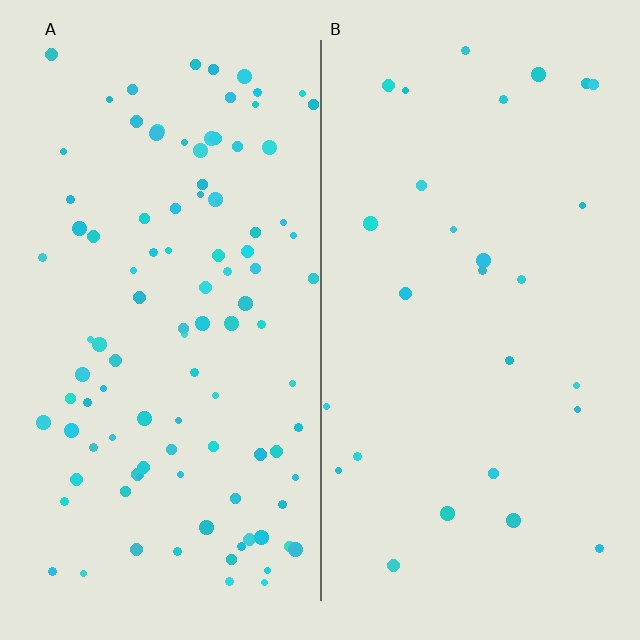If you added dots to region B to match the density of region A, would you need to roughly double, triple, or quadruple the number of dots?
Approximately quadruple.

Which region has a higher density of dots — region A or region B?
A (the left).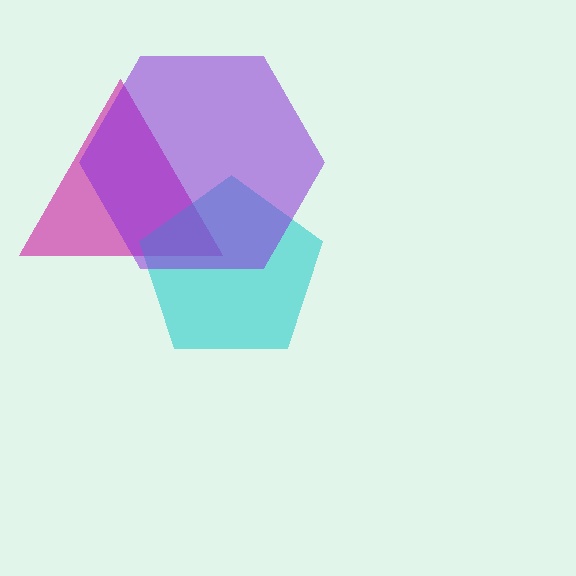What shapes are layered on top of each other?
The layered shapes are: a magenta triangle, a cyan pentagon, a purple hexagon.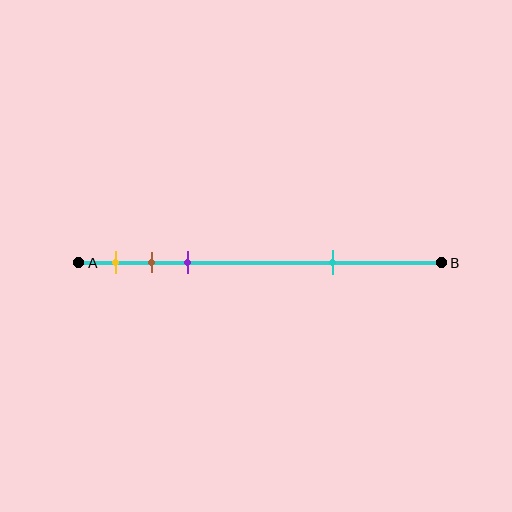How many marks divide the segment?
There are 4 marks dividing the segment.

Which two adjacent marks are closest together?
The brown and purple marks are the closest adjacent pair.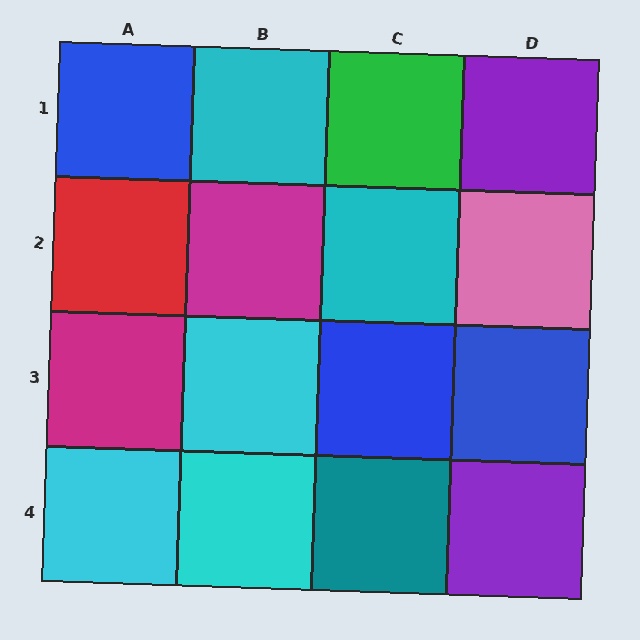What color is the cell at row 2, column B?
Magenta.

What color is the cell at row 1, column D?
Purple.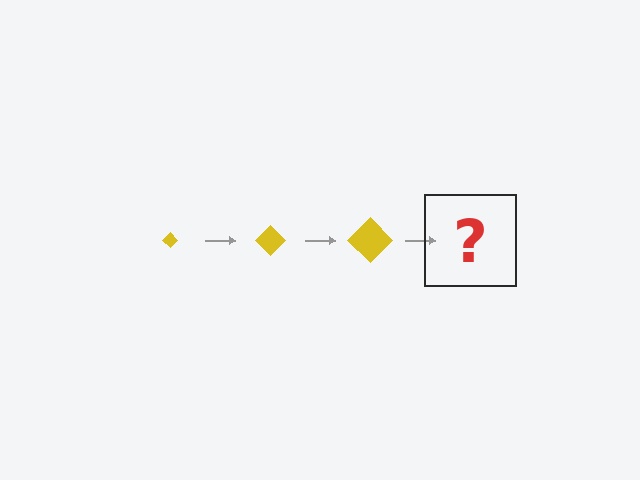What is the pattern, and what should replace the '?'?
The pattern is that the diamond gets progressively larger each step. The '?' should be a yellow diamond, larger than the previous one.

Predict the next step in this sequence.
The next step is a yellow diamond, larger than the previous one.